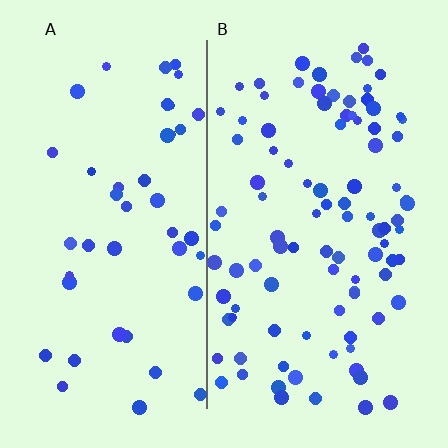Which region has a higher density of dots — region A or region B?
B (the right).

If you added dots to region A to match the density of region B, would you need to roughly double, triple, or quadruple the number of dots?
Approximately double.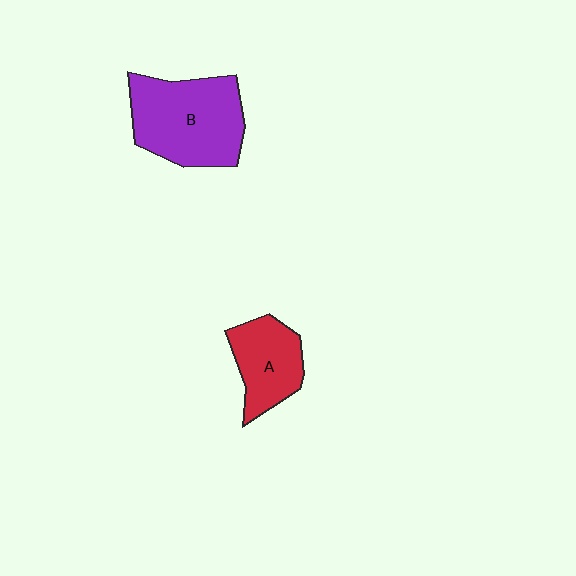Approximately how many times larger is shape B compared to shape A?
Approximately 1.7 times.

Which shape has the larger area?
Shape B (purple).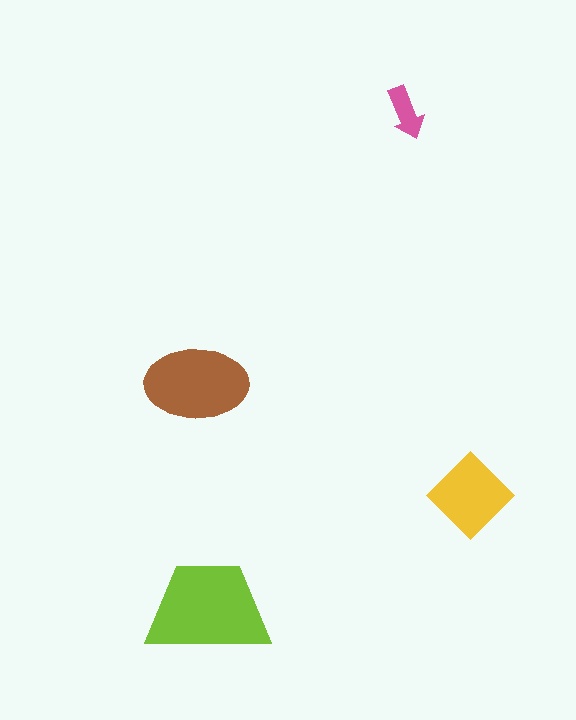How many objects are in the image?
There are 4 objects in the image.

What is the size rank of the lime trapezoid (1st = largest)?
1st.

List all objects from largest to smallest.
The lime trapezoid, the brown ellipse, the yellow diamond, the pink arrow.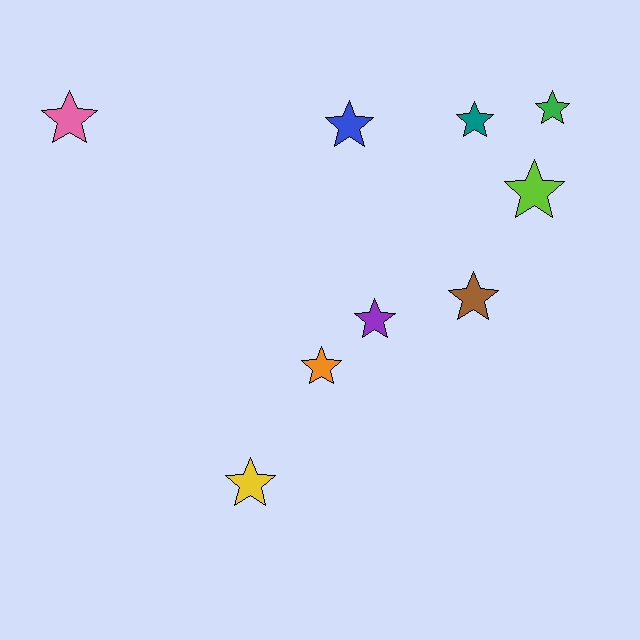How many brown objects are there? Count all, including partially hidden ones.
There is 1 brown object.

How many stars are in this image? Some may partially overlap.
There are 9 stars.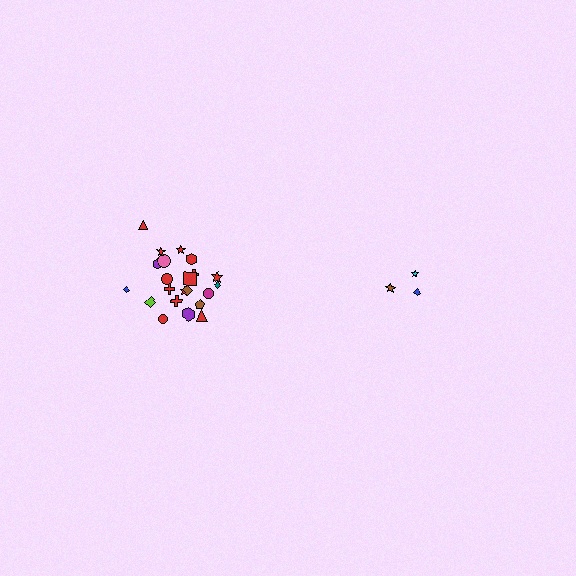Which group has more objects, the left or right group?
The left group.